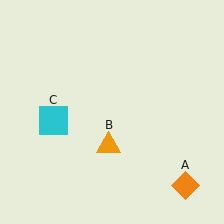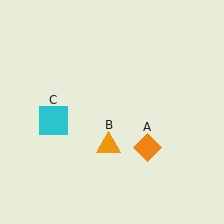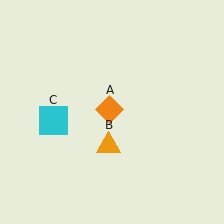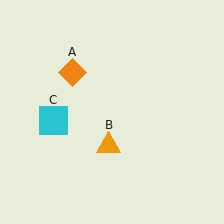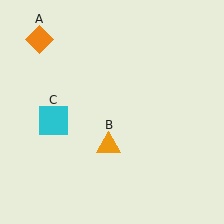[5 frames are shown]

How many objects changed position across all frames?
1 object changed position: orange diamond (object A).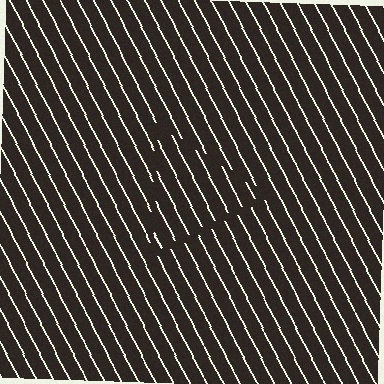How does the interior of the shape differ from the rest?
The interior of the shape contains the same grating, shifted by half a period — the contour is defined by the phase discontinuity where line-ends from the inner and outer gratings abut.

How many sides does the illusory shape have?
3 sides — the line-ends trace a triangle.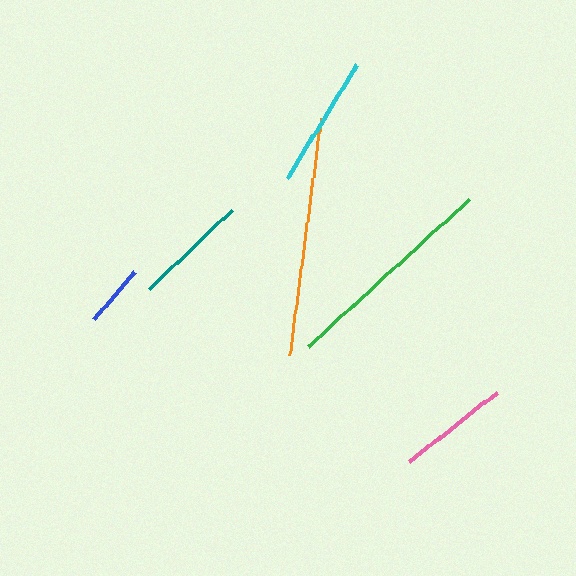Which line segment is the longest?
The orange line is the longest at approximately 239 pixels.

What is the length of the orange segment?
The orange segment is approximately 239 pixels long.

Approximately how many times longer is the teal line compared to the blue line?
The teal line is approximately 1.8 times the length of the blue line.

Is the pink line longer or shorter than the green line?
The green line is longer than the pink line.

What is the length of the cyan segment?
The cyan segment is approximately 134 pixels long.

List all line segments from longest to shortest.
From longest to shortest: orange, green, cyan, teal, pink, blue.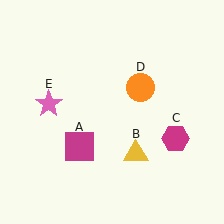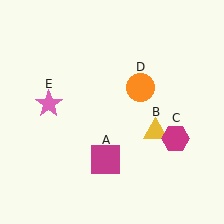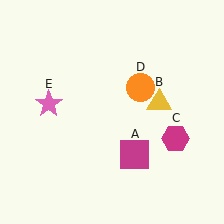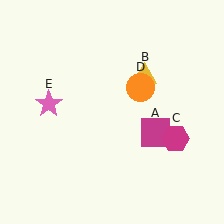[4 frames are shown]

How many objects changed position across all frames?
2 objects changed position: magenta square (object A), yellow triangle (object B).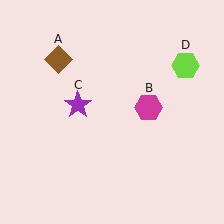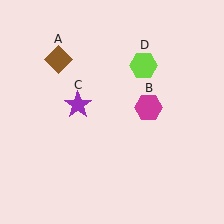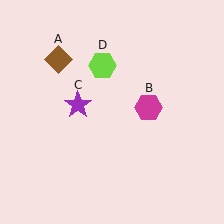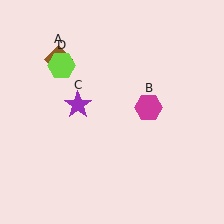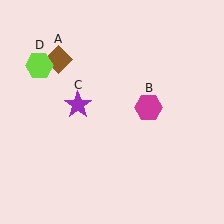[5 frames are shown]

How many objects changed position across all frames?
1 object changed position: lime hexagon (object D).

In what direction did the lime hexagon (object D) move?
The lime hexagon (object D) moved left.